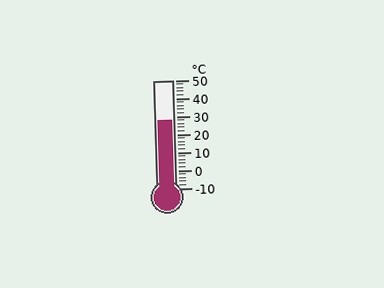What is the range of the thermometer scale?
The thermometer scale ranges from -10°C to 50°C.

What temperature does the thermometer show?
The thermometer shows approximately 28°C.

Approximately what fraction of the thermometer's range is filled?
The thermometer is filled to approximately 65% of its range.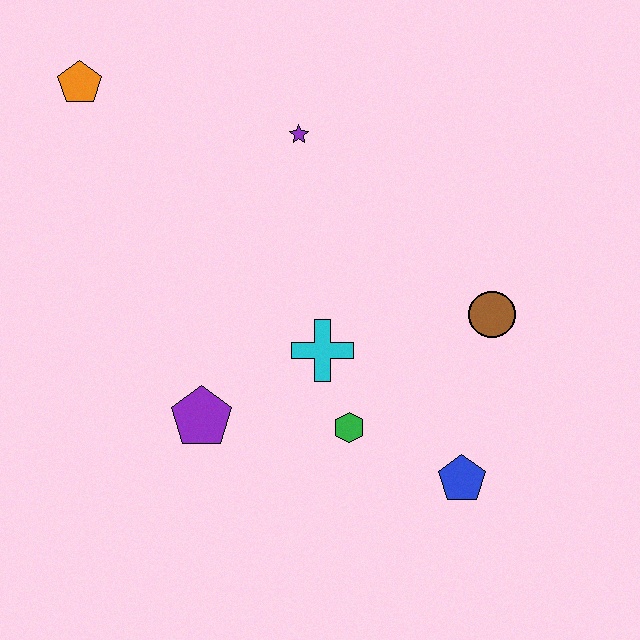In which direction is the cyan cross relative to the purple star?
The cyan cross is below the purple star.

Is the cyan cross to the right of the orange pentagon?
Yes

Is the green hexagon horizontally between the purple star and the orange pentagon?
No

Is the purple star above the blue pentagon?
Yes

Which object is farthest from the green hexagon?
The orange pentagon is farthest from the green hexagon.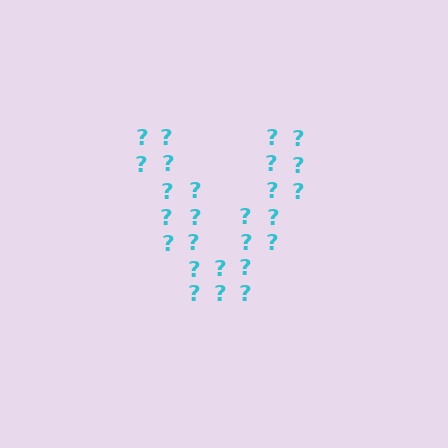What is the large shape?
The large shape is the letter V.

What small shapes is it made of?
It is made of small question marks.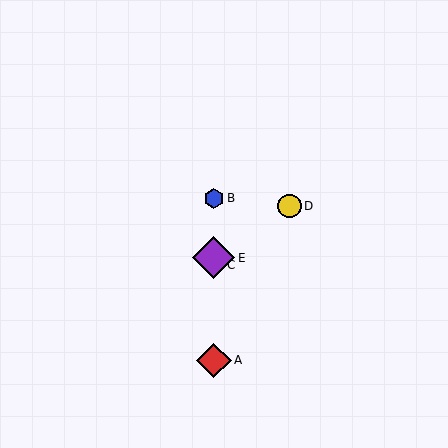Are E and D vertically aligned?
No, E is at x≈214 and D is at x≈290.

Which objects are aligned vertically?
Objects A, B, C, E are aligned vertically.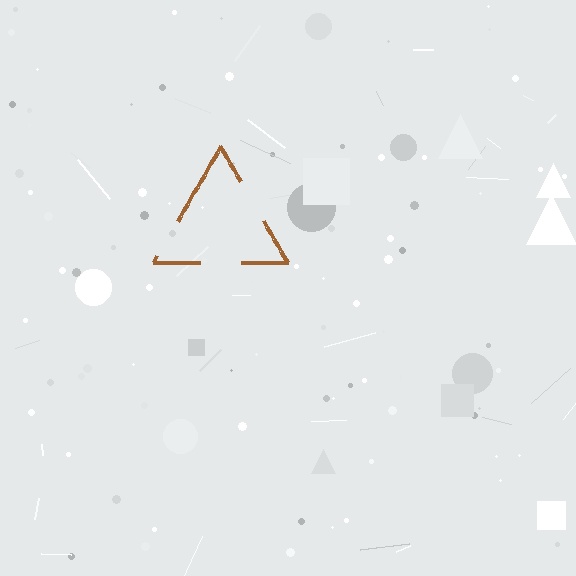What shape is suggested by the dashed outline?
The dashed outline suggests a triangle.